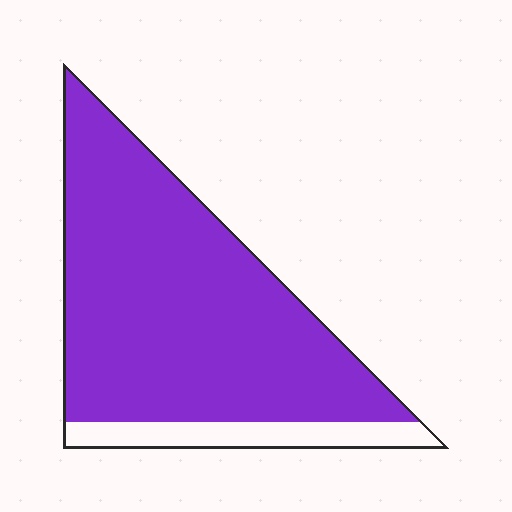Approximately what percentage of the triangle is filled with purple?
Approximately 85%.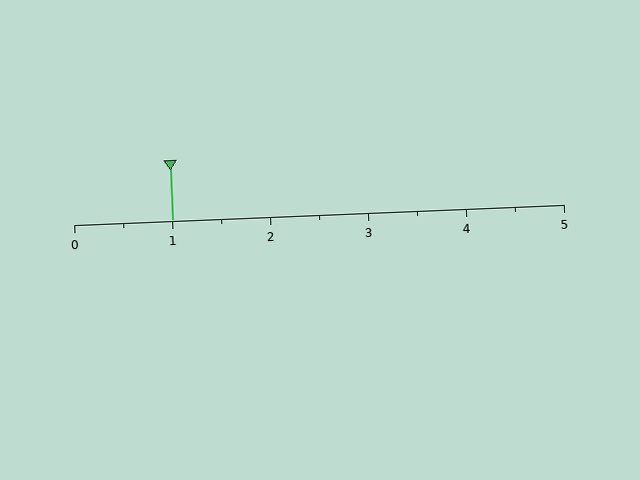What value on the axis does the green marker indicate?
The marker indicates approximately 1.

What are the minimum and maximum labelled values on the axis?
The axis runs from 0 to 5.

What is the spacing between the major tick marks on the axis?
The major ticks are spaced 1 apart.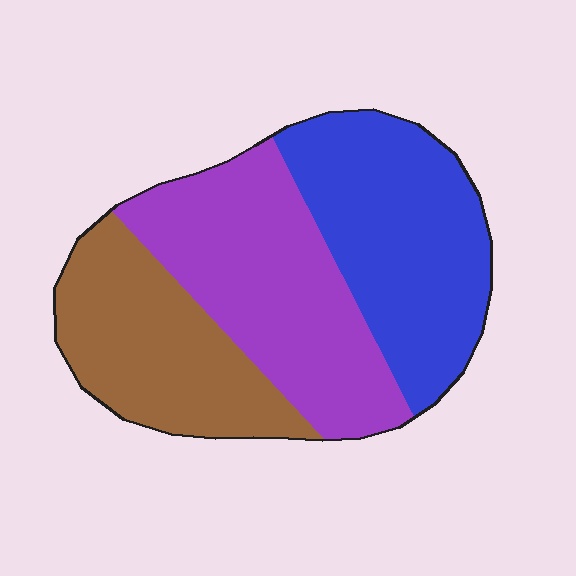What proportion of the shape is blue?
Blue covers 35% of the shape.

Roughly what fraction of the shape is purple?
Purple covers about 35% of the shape.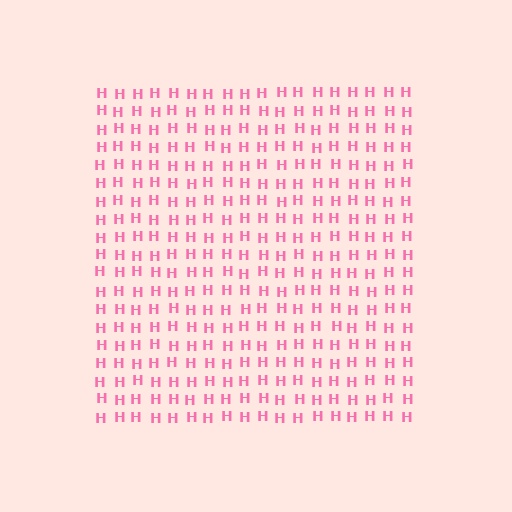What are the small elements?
The small elements are letter H's.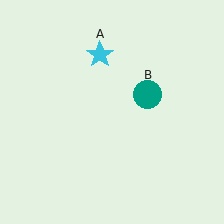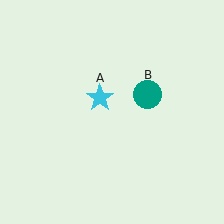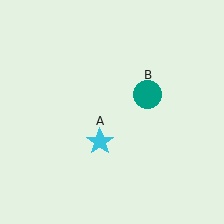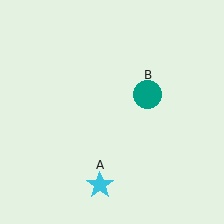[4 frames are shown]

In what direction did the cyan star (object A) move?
The cyan star (object A) moved down.